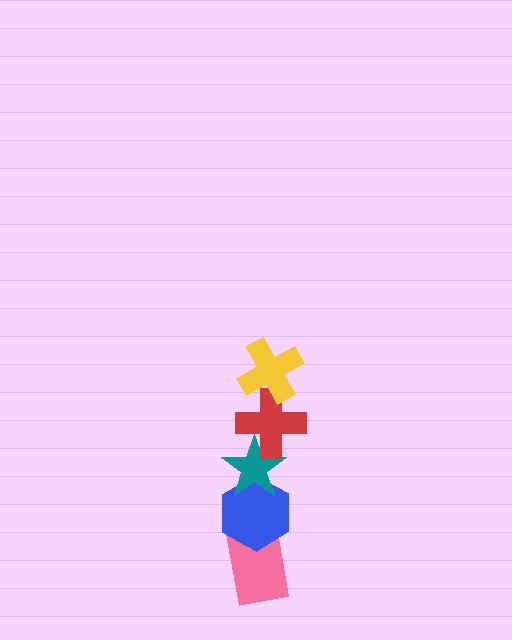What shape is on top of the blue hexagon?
The teal star is on top of the blue hexagon.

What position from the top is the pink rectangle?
The pink rectangle is 5th from the top.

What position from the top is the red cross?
The red cross is 2nd from the top.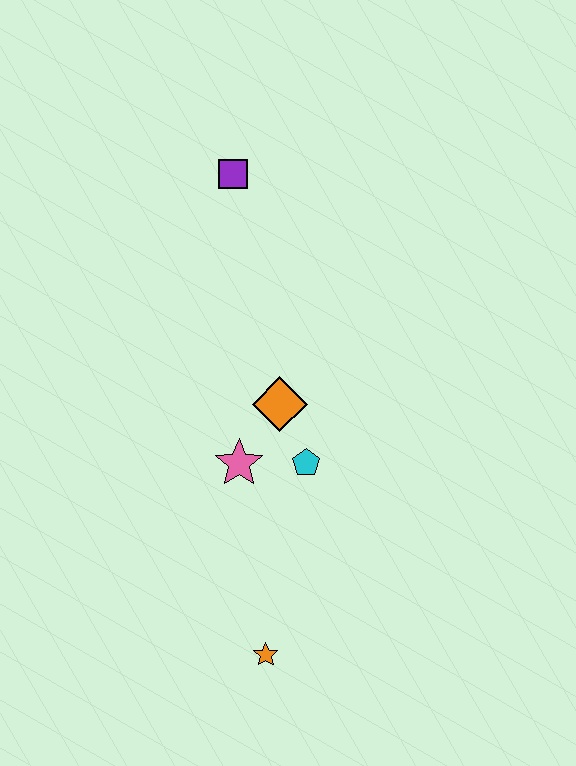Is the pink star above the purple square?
No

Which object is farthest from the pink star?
The purple square is farthest from the pink star.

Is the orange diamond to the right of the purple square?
Yes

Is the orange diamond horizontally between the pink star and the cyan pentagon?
Yes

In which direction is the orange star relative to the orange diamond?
The orange star is below the orange diamond.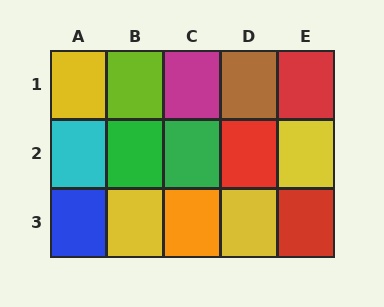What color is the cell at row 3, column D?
Yellow.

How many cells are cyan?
1 cell is cyan.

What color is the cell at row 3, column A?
Blue.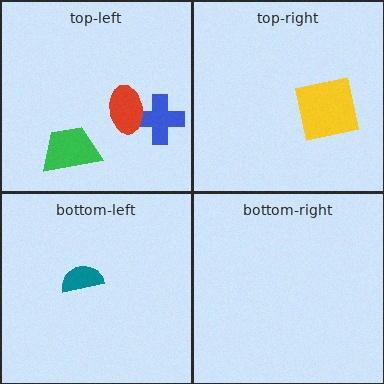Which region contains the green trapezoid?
The top-left region.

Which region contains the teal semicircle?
The bottom-left region.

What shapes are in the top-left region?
The green trapezoid, the blue cross, the red ellipse.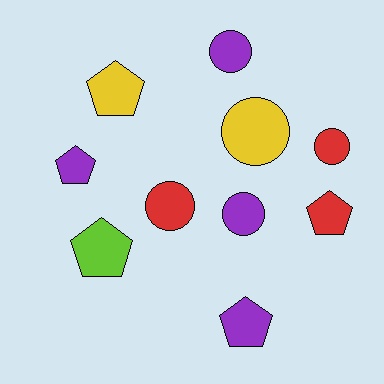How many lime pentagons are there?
There is 1 lime pentagon.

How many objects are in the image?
There are 10 objects.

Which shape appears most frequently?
Pentagon, with 5 objects.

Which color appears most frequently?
Purple, with 4 objects.